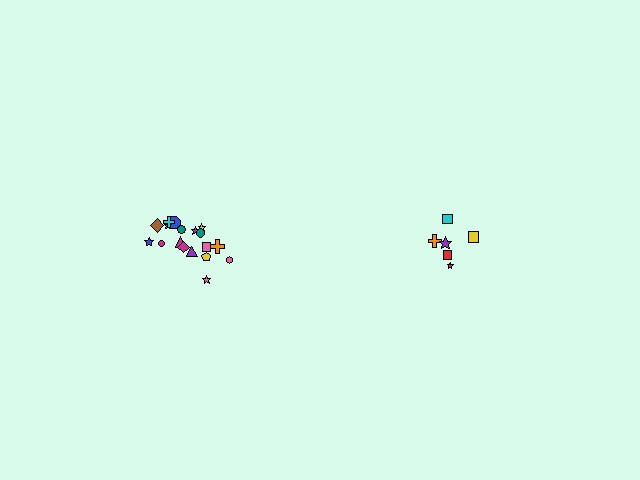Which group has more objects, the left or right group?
The left group.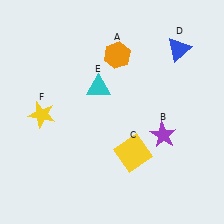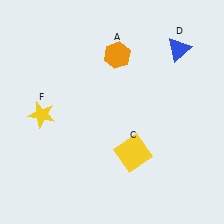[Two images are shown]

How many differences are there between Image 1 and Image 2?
There are 2 differences between the two images.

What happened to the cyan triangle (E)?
The cyan triangle (E) was removed in Image 2. It was in the top-left area of Image 1.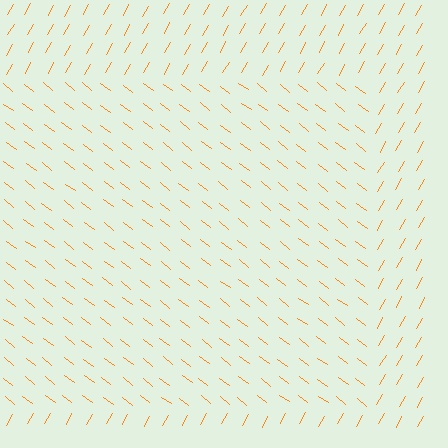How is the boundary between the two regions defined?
The boundary is defined purely by a change in line orientation (approximately 82 degrees difference). All lines are the same color and thickness.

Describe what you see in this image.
The image is filled with small orange line segments. A rectangle region in the image has lines oriented differently from the surrounding lines, creating a visible texture boundary.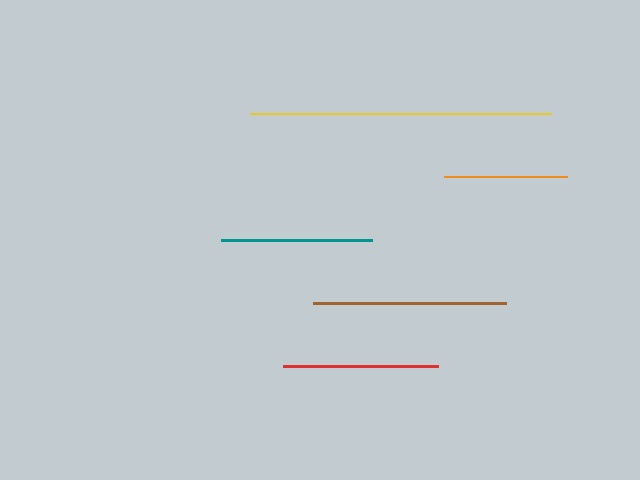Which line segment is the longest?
The yellow line is the longest at approximately 301 pixels.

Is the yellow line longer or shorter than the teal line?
The yellow line is longer than the teal line.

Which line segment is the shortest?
The orange line is the shortest at approximately 123 pixels.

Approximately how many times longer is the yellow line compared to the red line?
The yellow line is approximately 1.9 times the length of the red line.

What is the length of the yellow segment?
The yellow segment is approximately 301 pixels long.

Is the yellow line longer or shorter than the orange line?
The yellow line is longer than the orange line.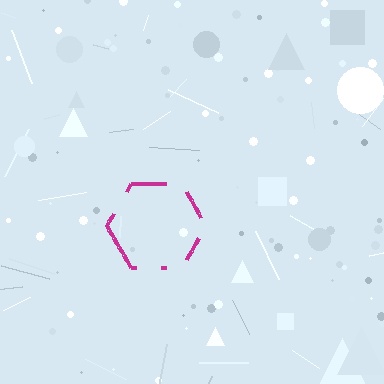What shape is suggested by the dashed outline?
The dashed outline suggests a hexagon.